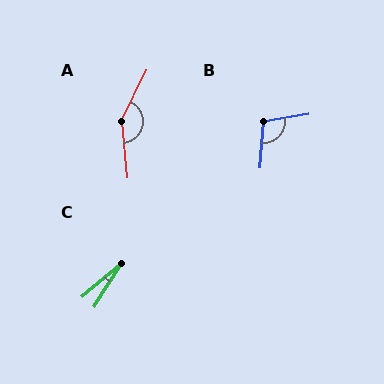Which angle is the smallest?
C, at approximately 17 degrees.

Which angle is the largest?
A, at approximately 148 degrees.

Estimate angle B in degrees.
Approximately 104 degrees.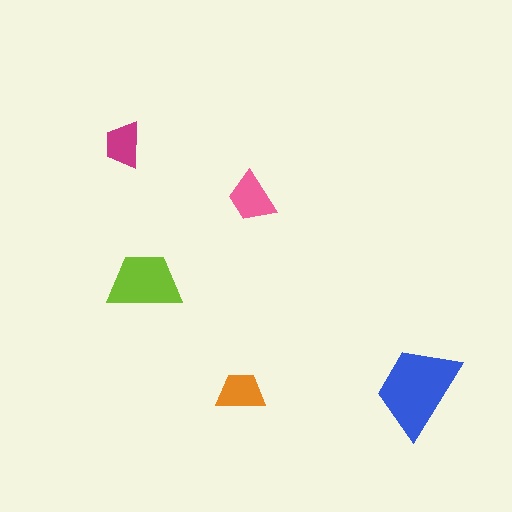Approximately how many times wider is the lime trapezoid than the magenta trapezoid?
About 1.5 times wider.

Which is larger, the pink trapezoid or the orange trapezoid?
The pink one.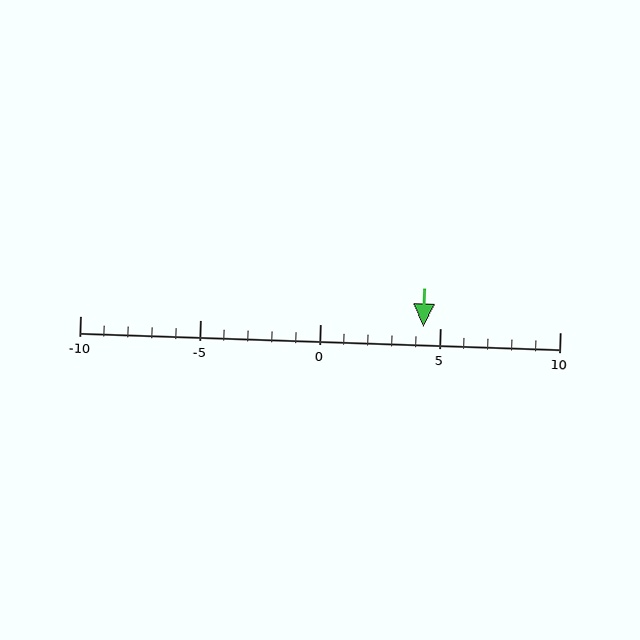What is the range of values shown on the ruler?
The ruler shows values from -10 to 10.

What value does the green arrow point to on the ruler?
The green arrow points to approximately 4.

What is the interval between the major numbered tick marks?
The major tick marks are spaced 5 units apart.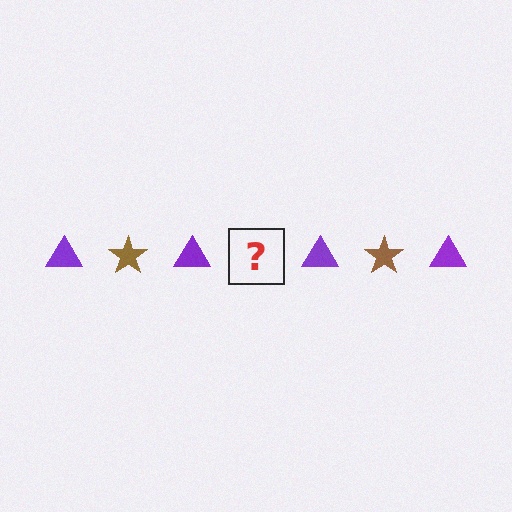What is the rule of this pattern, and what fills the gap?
The rule is that the pattern alternates between purple triangle and brown star. The gap should be filled with a brown star.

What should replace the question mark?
The question mark should be replaced with a brown star.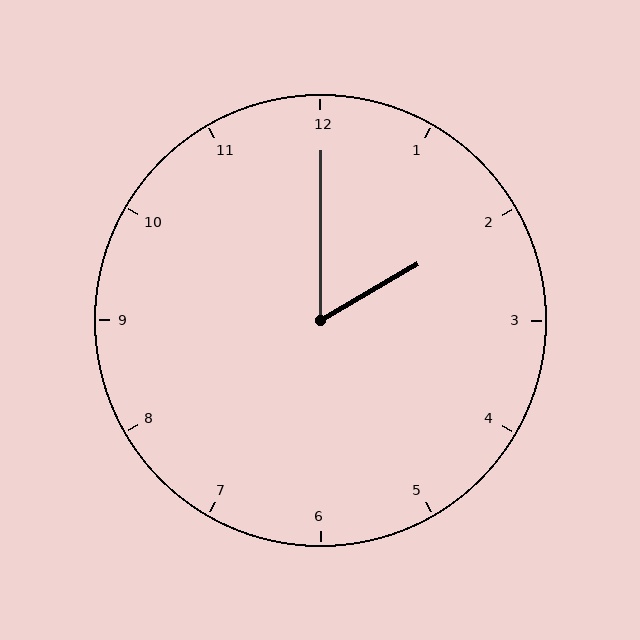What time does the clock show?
2:00.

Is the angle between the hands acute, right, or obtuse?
It is acute.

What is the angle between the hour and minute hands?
Approximately 60 degrees.